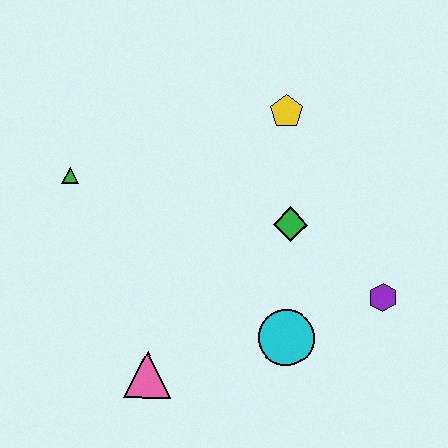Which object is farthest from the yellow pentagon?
The pink triangle is farthest from the yellow pentagon.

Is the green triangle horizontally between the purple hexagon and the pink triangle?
No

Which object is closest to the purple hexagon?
The cyan circle is closest to the purple hexagon.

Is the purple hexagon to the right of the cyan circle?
Yes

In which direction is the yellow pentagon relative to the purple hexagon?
The yellow pentagon is above the purple hexagon.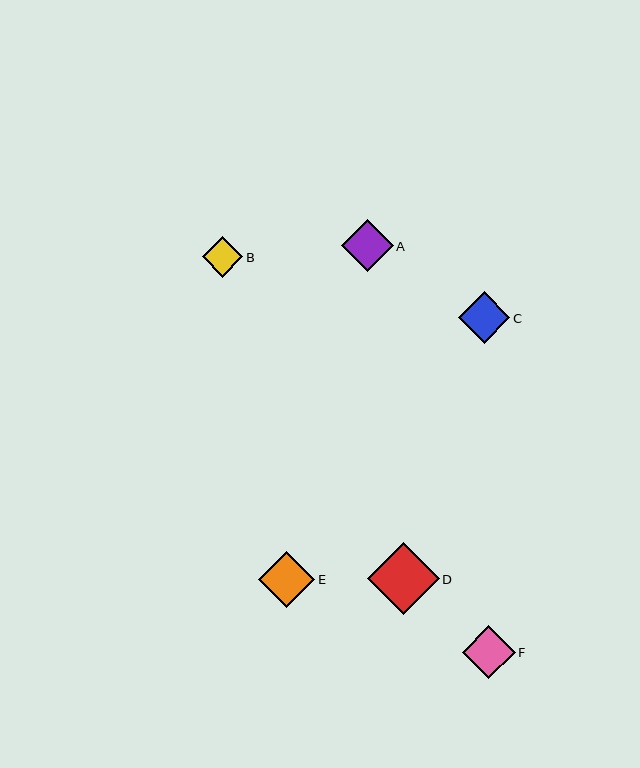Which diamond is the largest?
Diamond D is the largest with a size of approximately 72 pixels.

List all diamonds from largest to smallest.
From largest to smallest: D, E, F, A, C, B.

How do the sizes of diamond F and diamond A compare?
Diamond F and diamond A are approximately the same size.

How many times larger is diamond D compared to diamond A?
Diamond D is approximately 1.4 times the size of diamond A.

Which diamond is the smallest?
Diamond B is the smallest with a size of approximately 40 pixels.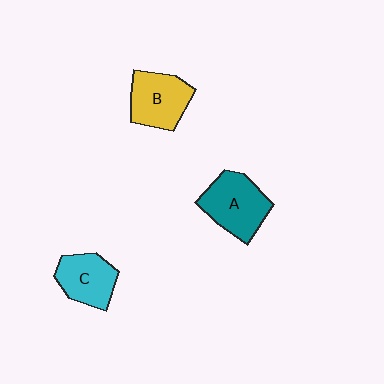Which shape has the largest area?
Shape A (teal).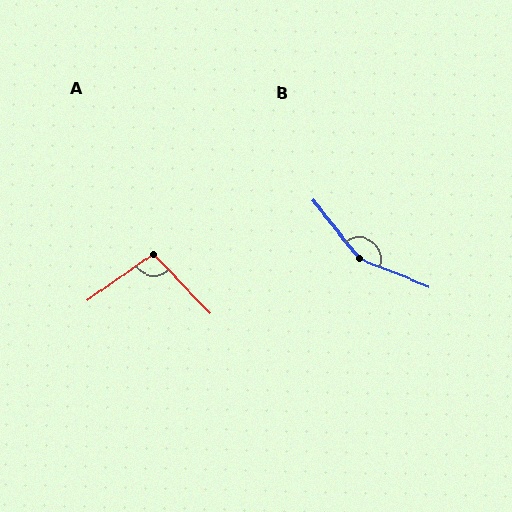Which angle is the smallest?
A, at approximately 99 degrees.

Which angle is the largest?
B, at approximately 150 degrees.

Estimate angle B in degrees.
Approximately 150 degrees.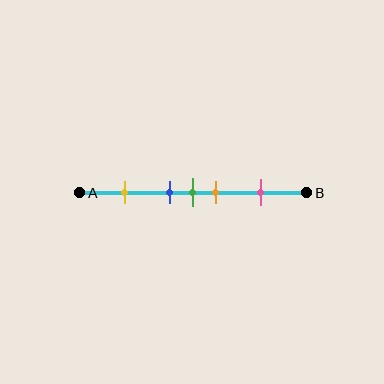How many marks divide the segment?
There are 5 marks dividing the segment.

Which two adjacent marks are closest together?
The blue and green marks are the closest adjacent pair.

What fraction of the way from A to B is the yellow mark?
The yellow mark is approximately 20% (0.2) of the way from A to B.